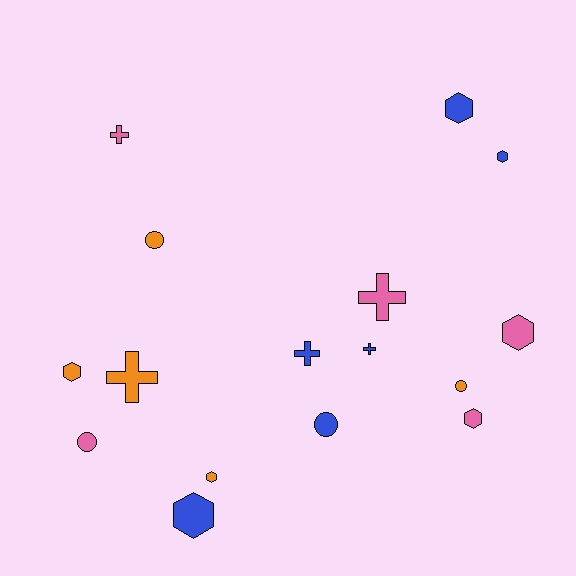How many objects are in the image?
There are 16 objects.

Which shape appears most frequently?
Hexagon, with 7 objects.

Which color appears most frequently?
Blue, with 6 objects.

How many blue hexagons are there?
There are 3 blue hexagons.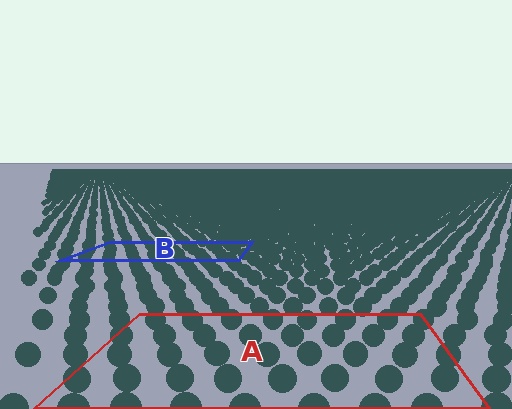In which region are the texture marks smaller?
The texture marks are smaller in region B, because it is farther away.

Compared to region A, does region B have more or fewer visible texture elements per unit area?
Region B has more texture elements per unit area — they are packed more densely because it is farther away.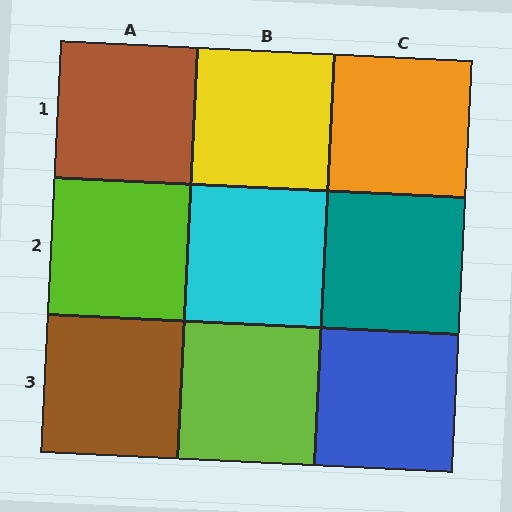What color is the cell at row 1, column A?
Brown.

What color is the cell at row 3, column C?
Blue.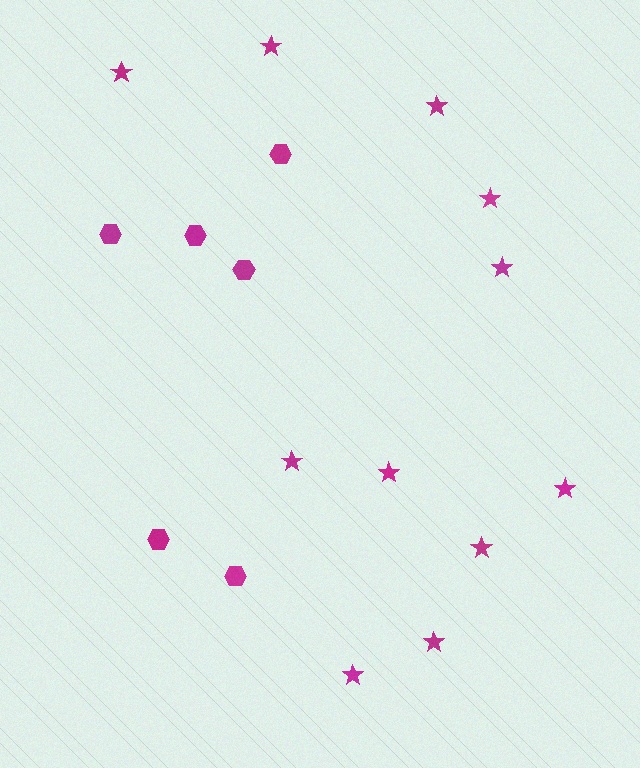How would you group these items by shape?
There are 2 groups: one group of stars (11) and one group of hexagons (6).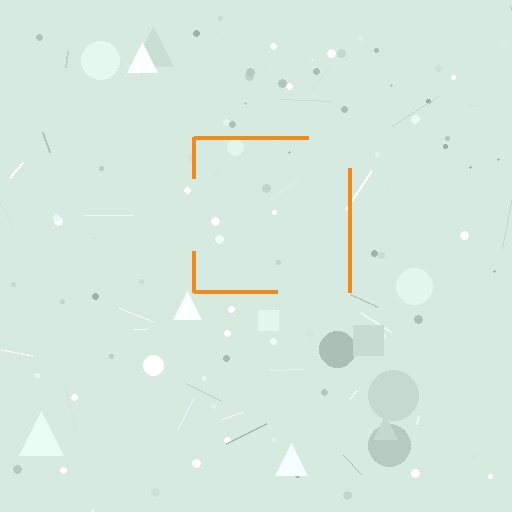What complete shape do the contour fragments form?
The contour fragments form a square.